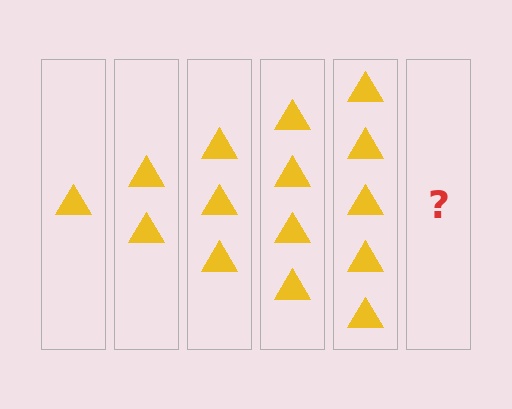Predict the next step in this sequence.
The next step is 6 triangles.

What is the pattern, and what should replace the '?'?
The pattern is that each step adds one more triangle. The '?' should be 6 triangles.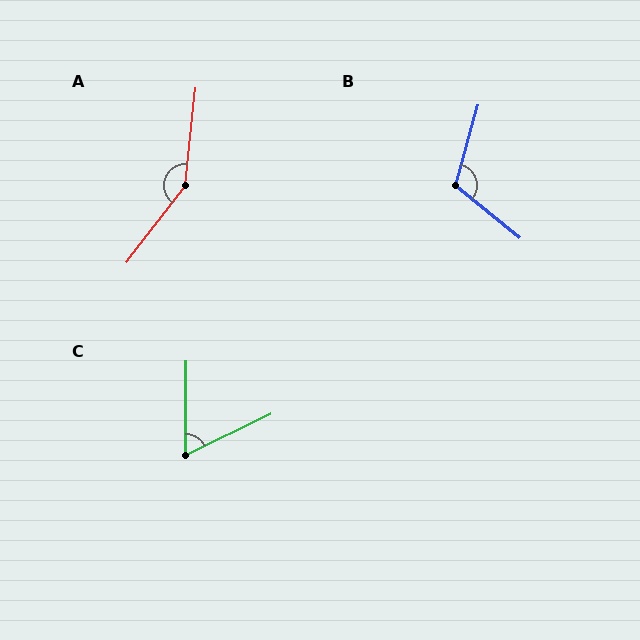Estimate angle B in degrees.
Approximately 113 degrees.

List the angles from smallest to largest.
C (64°), B (113°), A (149°).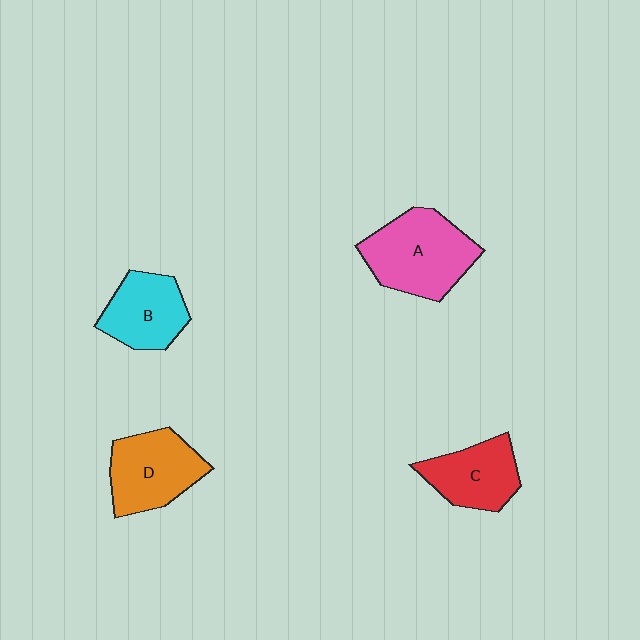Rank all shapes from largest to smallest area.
From largest to smallest: A (pink), D (orange), B (cyan), C (red).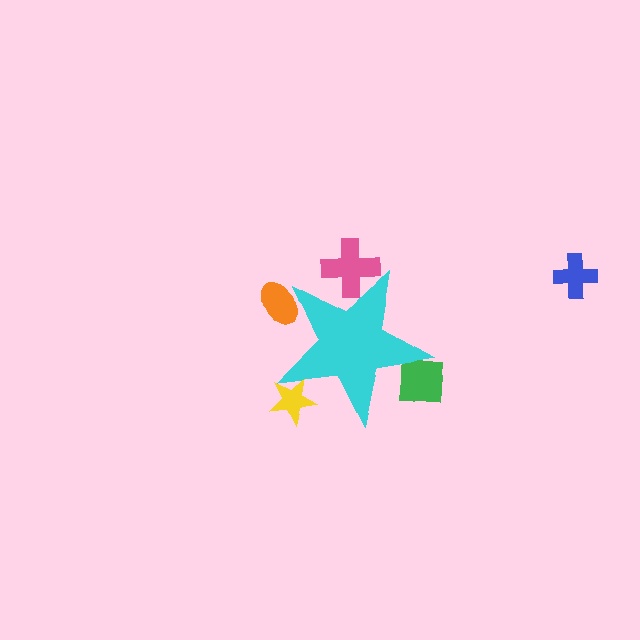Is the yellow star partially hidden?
Yes, the yellow star is partially hidden behind the cyan star.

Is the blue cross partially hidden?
No, the blue cross is fully visible.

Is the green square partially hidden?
Yes, the green square is partially hidden behind the cyan star.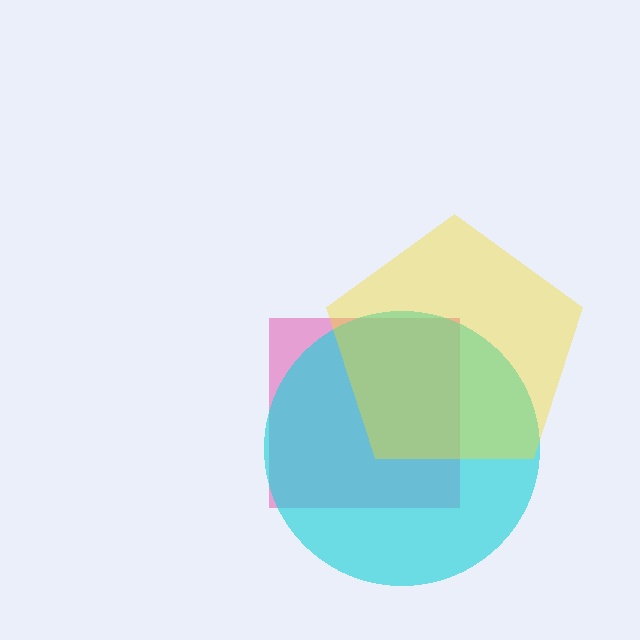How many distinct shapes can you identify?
There are 3 distinct shapes: a pink square, a cyan circle, a yellow pentagon.